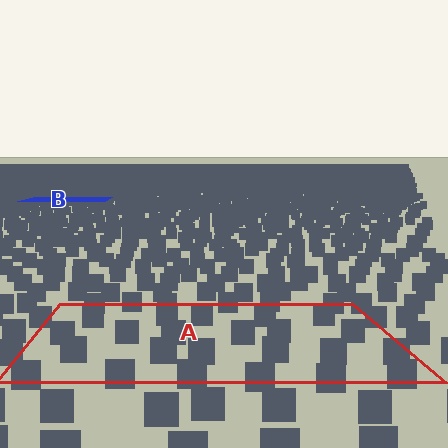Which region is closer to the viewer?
Region A is closer. The texture elements there are larger and more spread out.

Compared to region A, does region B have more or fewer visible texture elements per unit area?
Region B has more texture elements per unit area — they are packed more densely because it is farther away.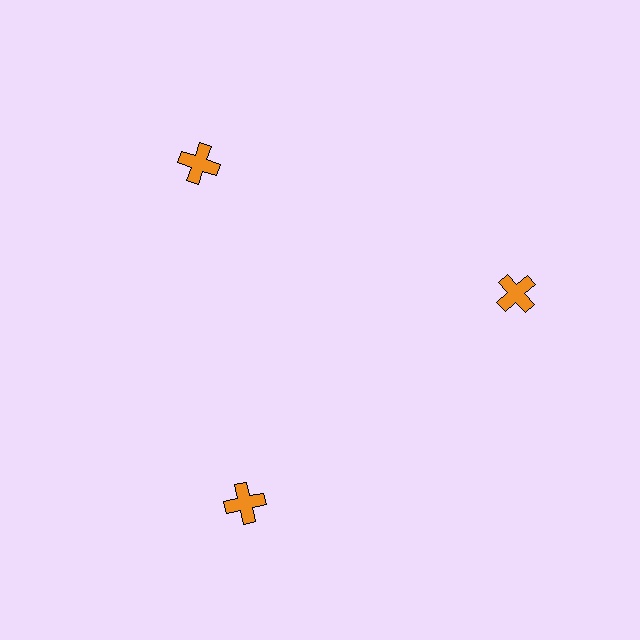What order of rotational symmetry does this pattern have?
This pattern has 3-fold rotational symmetry.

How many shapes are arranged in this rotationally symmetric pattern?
There are 3 shapes, arranged in 3 groups of 1.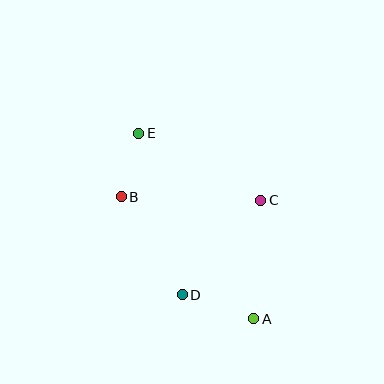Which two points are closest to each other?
Points B and E are closest to each other.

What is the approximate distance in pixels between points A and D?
The distance between A and D is approximately 76 pixels.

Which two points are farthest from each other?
Points A and E are farthest from each other.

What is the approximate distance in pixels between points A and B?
The distance between A and B is approximately 180 pixels.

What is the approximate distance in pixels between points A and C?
The distance between A and C is approximately 119 pixels.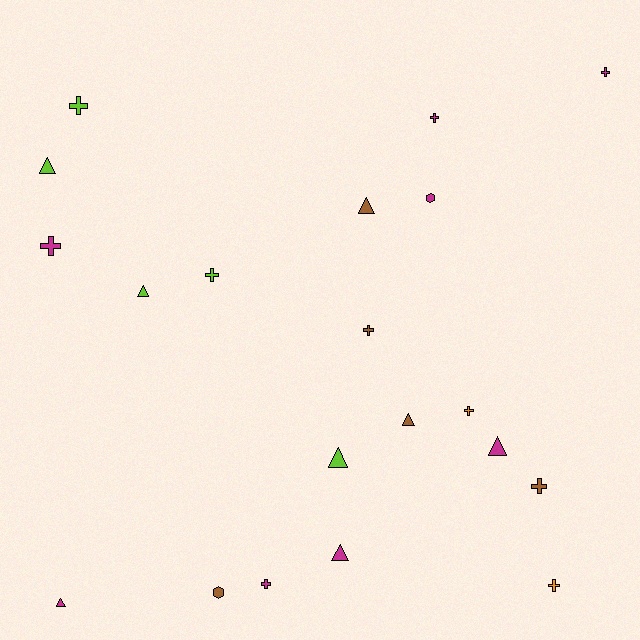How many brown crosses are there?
There are 2 brown crosses.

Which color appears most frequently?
Magenta, with 8 objects.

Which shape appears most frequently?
Cross, with 10 objects.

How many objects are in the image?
There are 20 objects.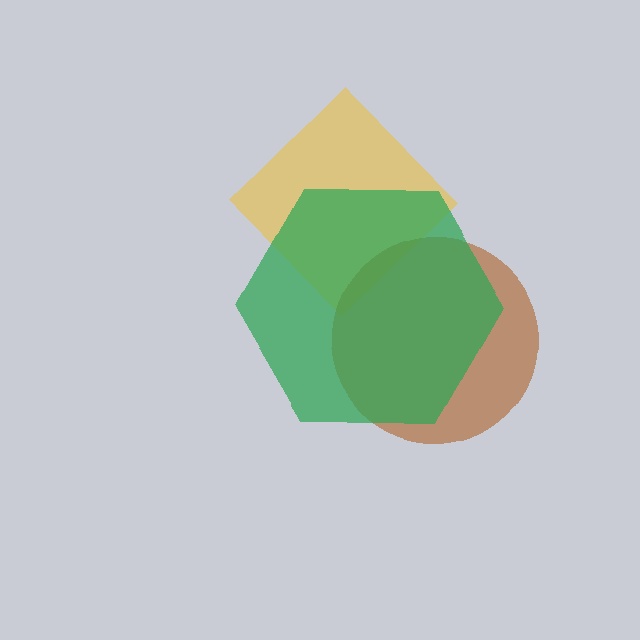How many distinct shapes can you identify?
There are 3 distinct shapes: a yellow diamond, a brown circle, a green hexagon.